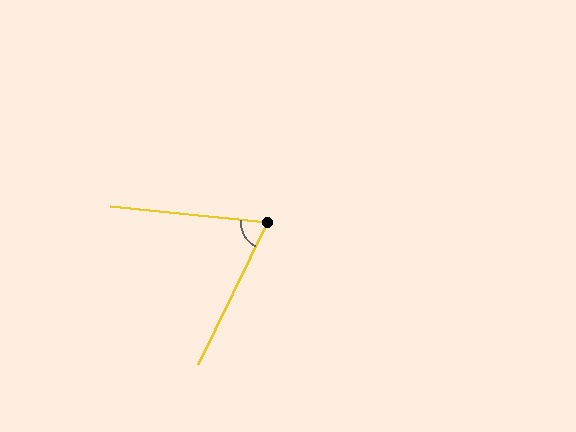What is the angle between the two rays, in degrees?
Approximately 70 degrees.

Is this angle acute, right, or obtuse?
It is acute.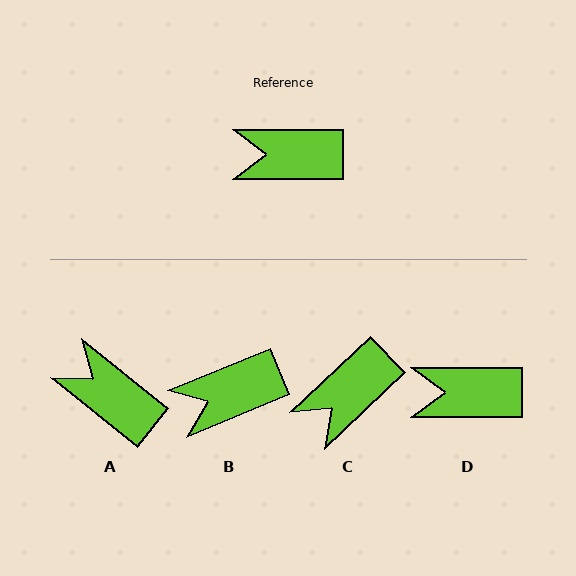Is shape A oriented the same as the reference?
No, it is off by about 39 degrees.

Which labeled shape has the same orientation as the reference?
D.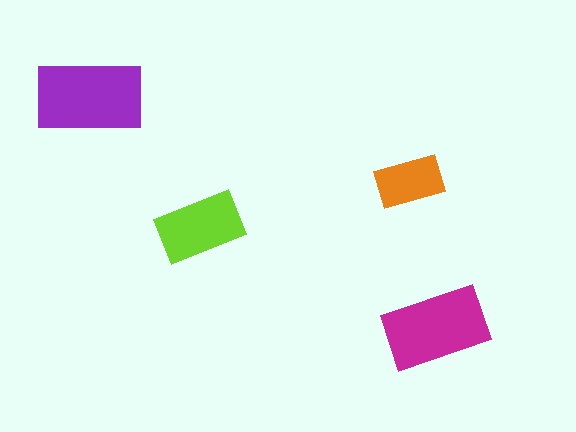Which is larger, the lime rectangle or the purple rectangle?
The purple one.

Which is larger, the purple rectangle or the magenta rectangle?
The purple one.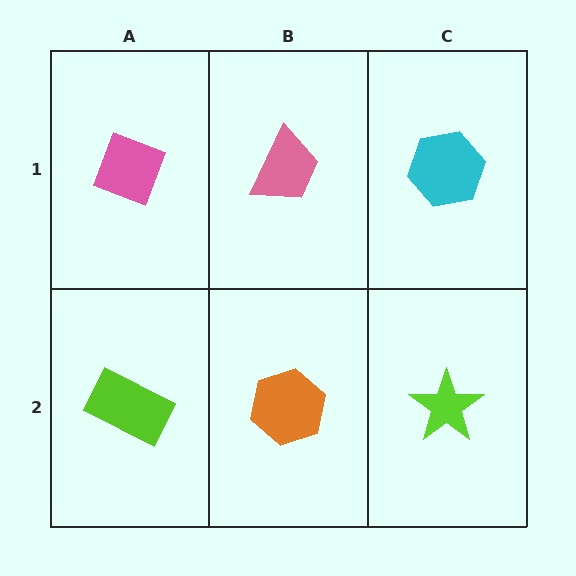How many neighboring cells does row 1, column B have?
3.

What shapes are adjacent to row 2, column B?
A pink trapezoid (row 1, column B), a lime rectangle (row 2, column A), a lime star (row 2, column C).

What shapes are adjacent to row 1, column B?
An orange hexagon (row 2, column B), a pink diamond (row 1, column A), a cyan hexagon (row 1, column C).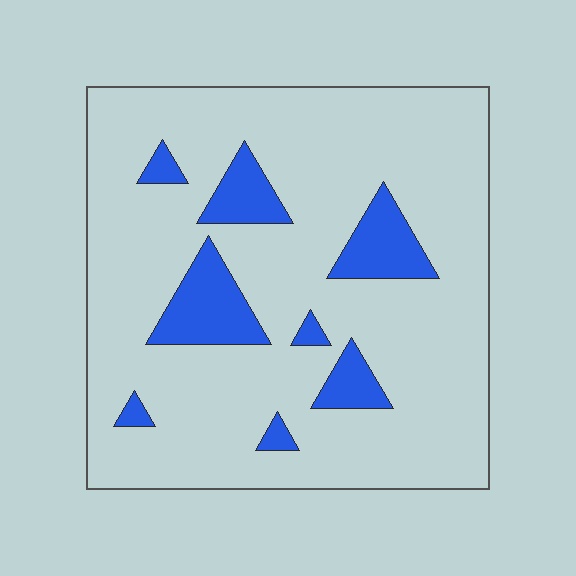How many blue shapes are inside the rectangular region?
8.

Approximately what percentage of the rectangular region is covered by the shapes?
Approximately 15%.